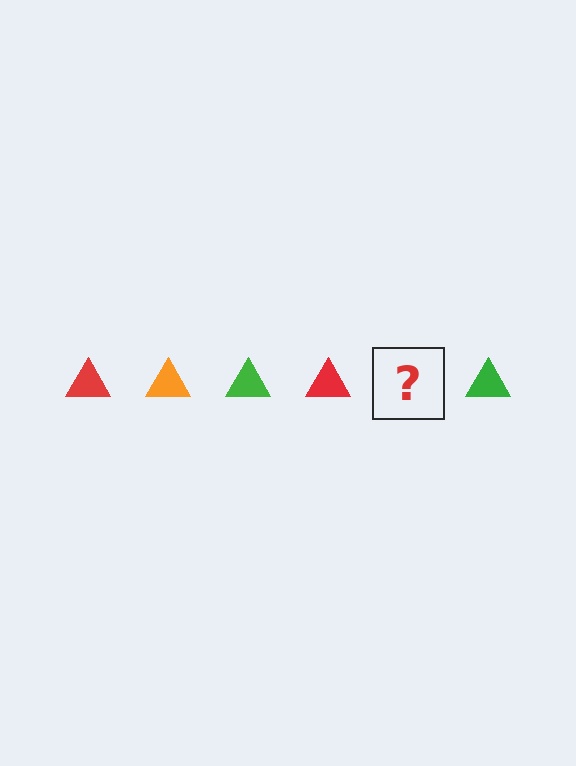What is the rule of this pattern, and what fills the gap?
The rule is that the pattern cycles through red, orange, green triangles. The gap should be filled with an orange triangle.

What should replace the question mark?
The question mark should be replaced with an orange triangle.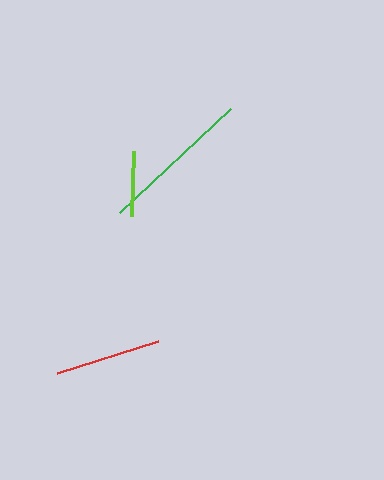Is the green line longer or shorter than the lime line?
The green line is longer than the lime line.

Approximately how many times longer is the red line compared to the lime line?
The red line is approximately 1.6 times the length of the lime line.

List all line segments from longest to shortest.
From longest to shortest: green, red, lime.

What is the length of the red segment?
The red segment is approximately 106 pixels long.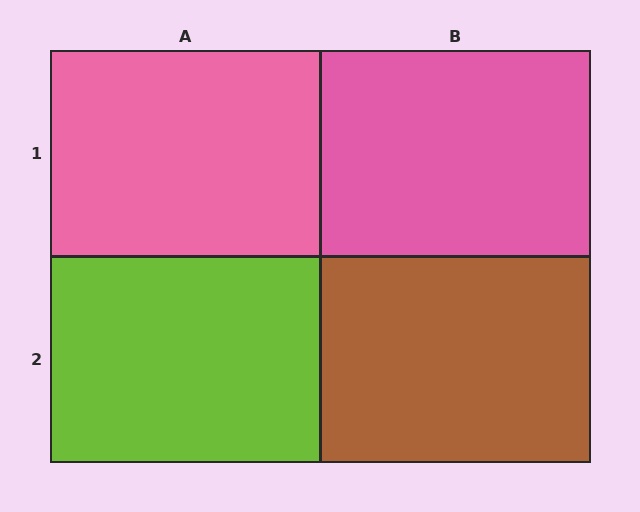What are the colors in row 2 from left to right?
Lime, brown.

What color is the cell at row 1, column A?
Pink.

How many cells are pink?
2 cells are pink.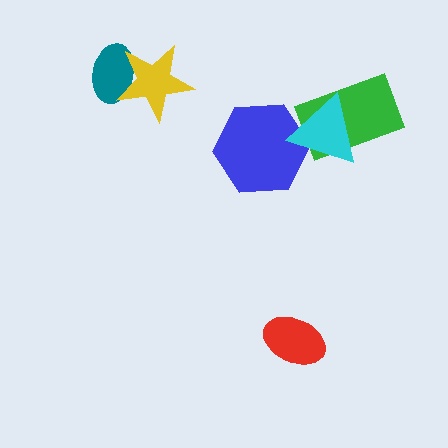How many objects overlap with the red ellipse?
0 objects overlap with the red ellipse.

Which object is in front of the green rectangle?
The cyan triangle is in front of the green rectangle.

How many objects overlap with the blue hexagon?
1 object overlaps with the blue hexagon.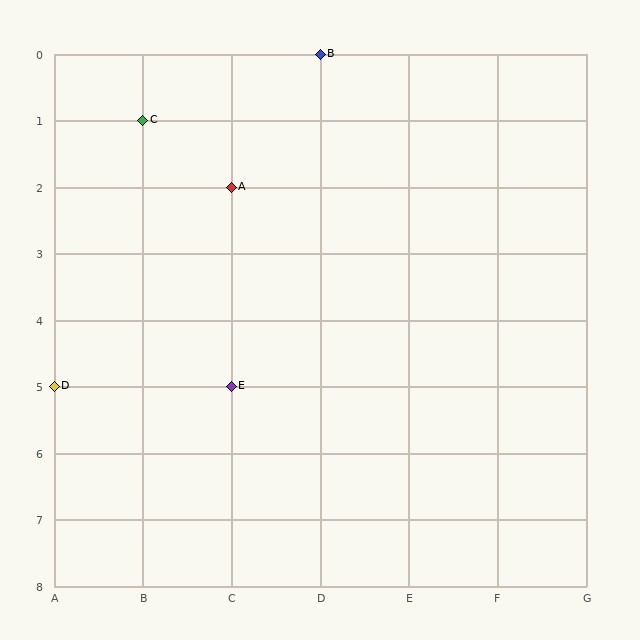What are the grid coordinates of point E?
Point E is at grid coordinates (C, 5).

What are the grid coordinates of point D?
Point D is at grid coordinates (A, 5).